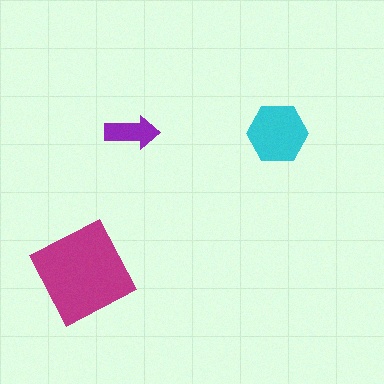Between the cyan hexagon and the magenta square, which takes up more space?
The magenta square.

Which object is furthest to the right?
The cyan hexagon is rightmost.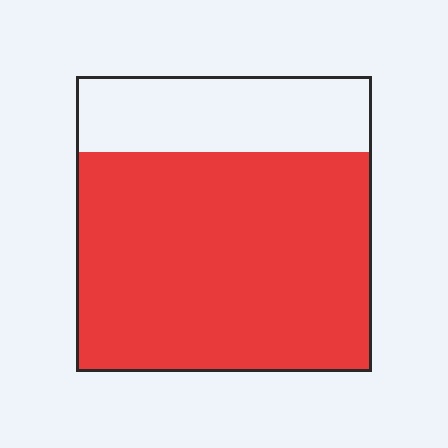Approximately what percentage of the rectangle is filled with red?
Approximately 75%.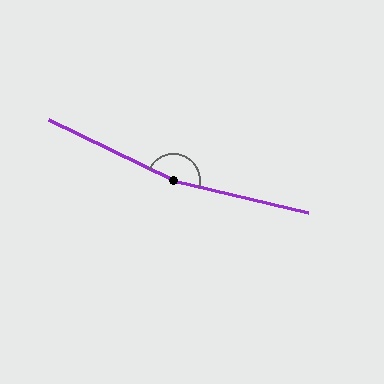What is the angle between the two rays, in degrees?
Approximately 167 degrees.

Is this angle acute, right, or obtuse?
It is obtuse.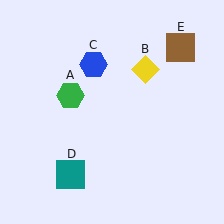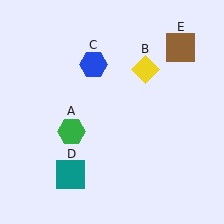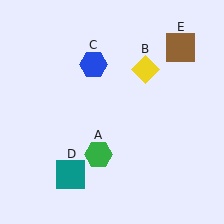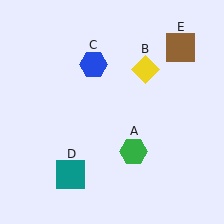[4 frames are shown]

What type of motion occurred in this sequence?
The green hexagon (object A) rotated counterclockwise around the center of the scene.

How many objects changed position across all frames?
1 object changed position: green hexagon (object A).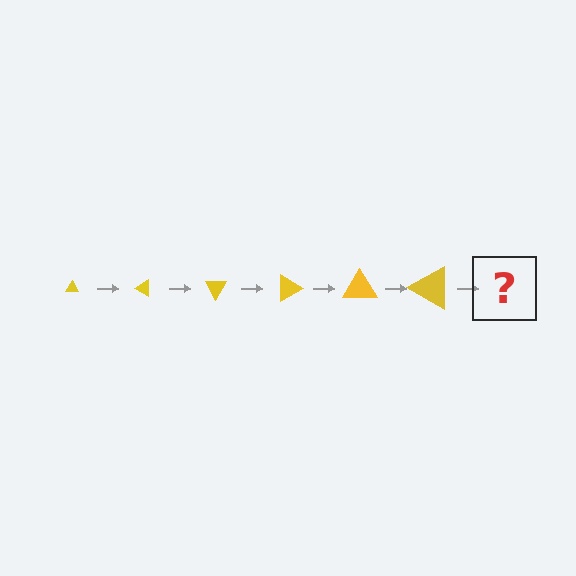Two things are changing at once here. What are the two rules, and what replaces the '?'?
The two rules are that the triangle grows larger each step and it rotates 30 degrees each step. The '?' should be a triangle, larger than the previous one and rotated 180 degrees from the start.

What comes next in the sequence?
The next element should be a triangle, larger than the previous one and rotated 180 degrees from the start.